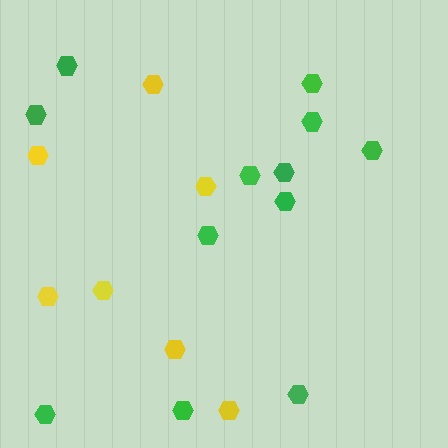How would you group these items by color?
There are 2 groups: one group of green hexagons (12) and one group of yellow hexagons (7).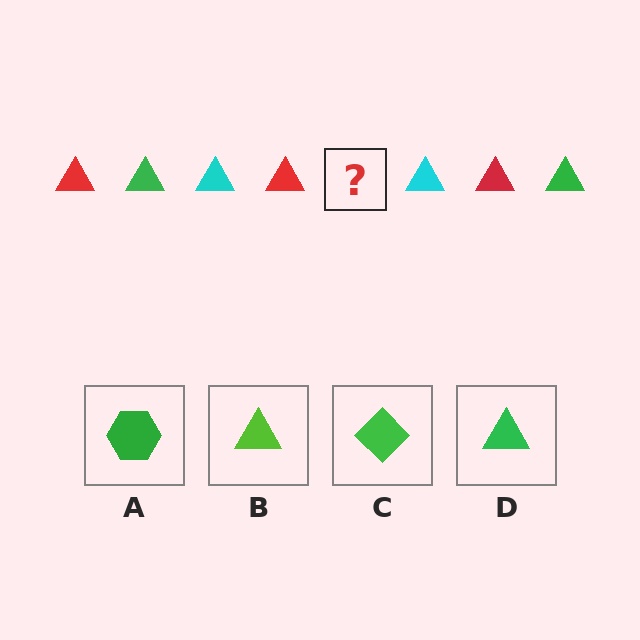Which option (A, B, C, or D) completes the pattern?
D.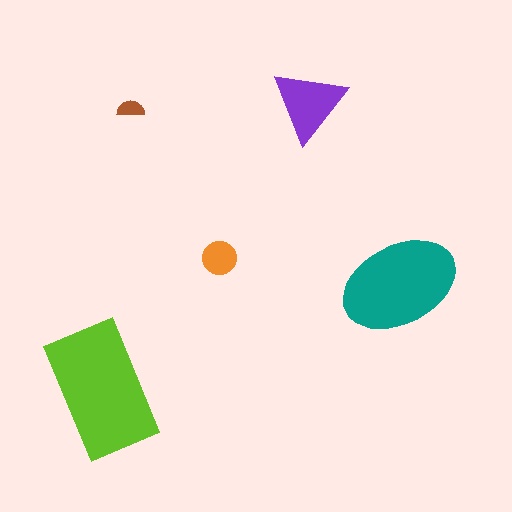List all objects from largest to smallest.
The lime rectangle, the teal ellipse, the purple triangle, the orange circle, the brown semicircle.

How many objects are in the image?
There are 5 objects in the image.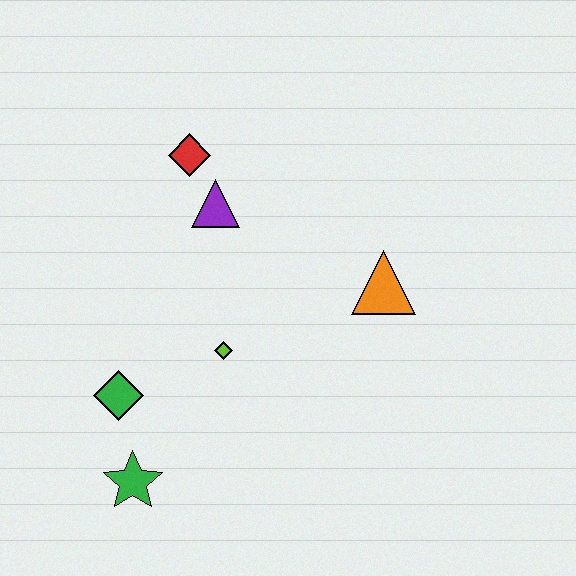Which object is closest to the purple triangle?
The red diamond is closest to the purple triangle.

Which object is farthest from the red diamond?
The green star is farthest from the red diamond.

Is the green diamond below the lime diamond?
Yes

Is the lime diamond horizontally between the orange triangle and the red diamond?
Yes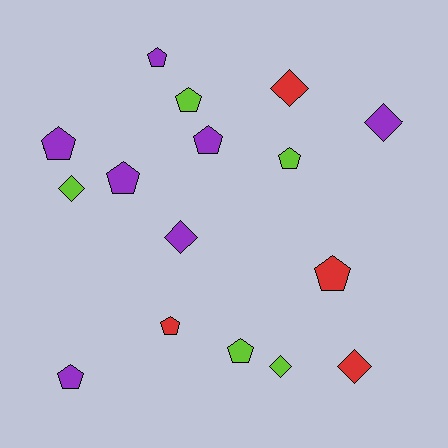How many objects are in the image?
There are 16 objects.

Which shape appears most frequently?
Pentagon, with 10 objects.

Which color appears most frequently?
Purple, with 7 objects.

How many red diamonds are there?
There are 2 red diamonds.